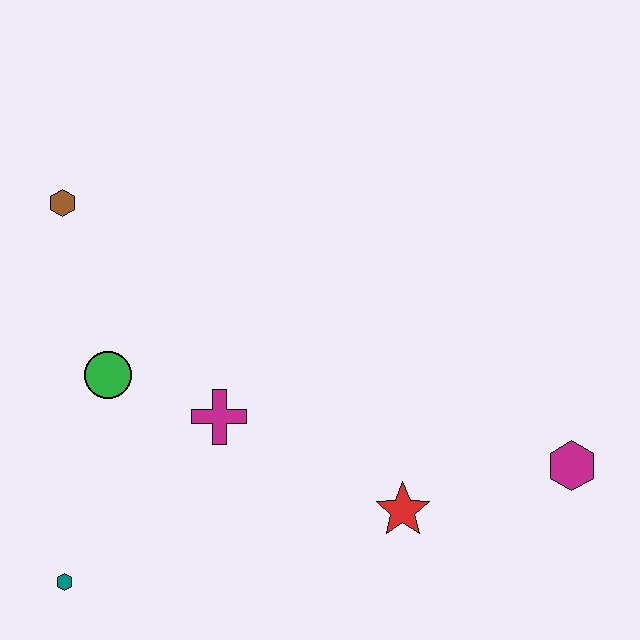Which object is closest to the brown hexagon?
The green circle is closest to the brown hexagon.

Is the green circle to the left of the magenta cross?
Yes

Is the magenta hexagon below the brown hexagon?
Yes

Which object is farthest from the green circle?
The magenta hexagon is farthest from the green circle.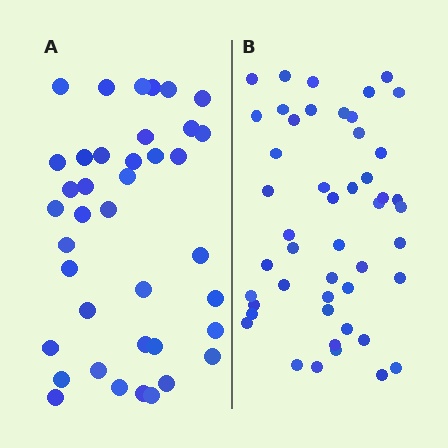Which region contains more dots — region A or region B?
Region B (the right region) has more dots.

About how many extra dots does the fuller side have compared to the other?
Region B has roughly 8 or so more dots than region A.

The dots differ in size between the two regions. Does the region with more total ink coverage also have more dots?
No. Region A has more total ink coverage because its dots are larger, but region B actually contains more individual dots. Total area can be misleading — the number of items is what matters here.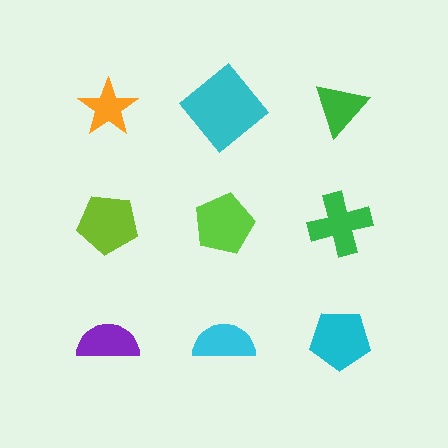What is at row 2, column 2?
A lime pentagon.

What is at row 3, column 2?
A cyan semicircle.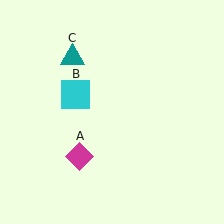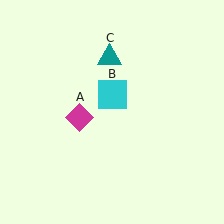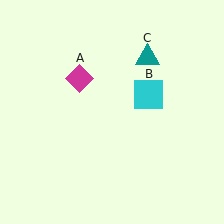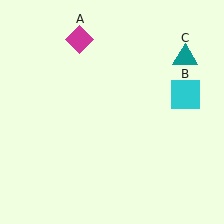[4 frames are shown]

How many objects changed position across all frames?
3 objects changed position: magenta diamond (object A), cyan square (object B), teal triangle (object C).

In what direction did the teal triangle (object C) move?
The teal triangle (object C) moved right.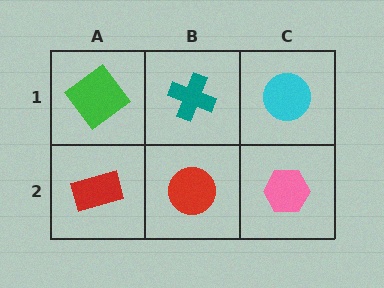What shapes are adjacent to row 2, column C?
A cyan circle (row 1, column C), a red circle (row 2, column B).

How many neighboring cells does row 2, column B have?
3.